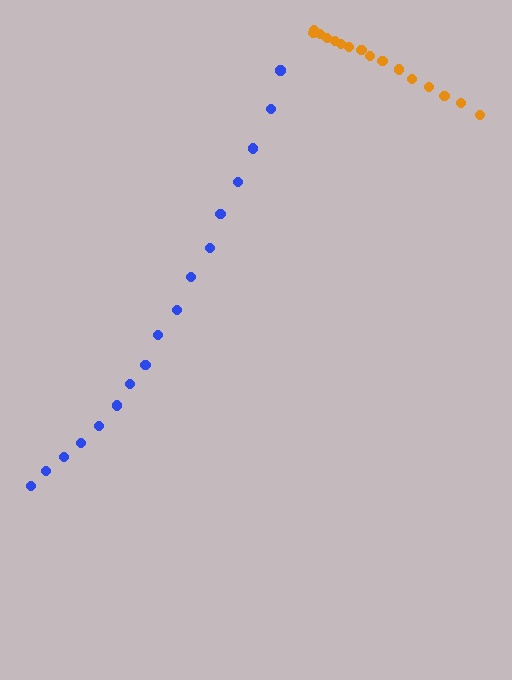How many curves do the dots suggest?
There are 2 distinct paths.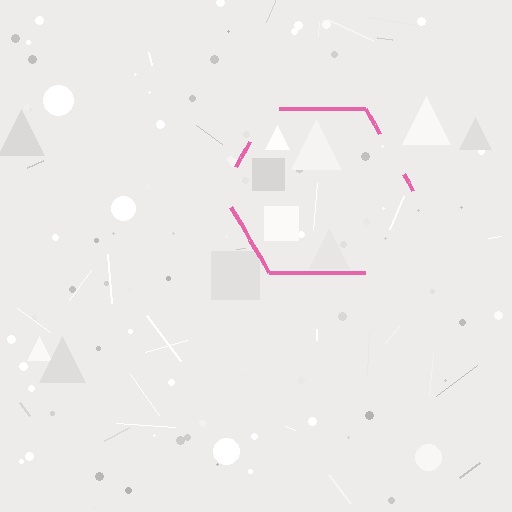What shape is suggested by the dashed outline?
The dashed outline suggests a hexagon.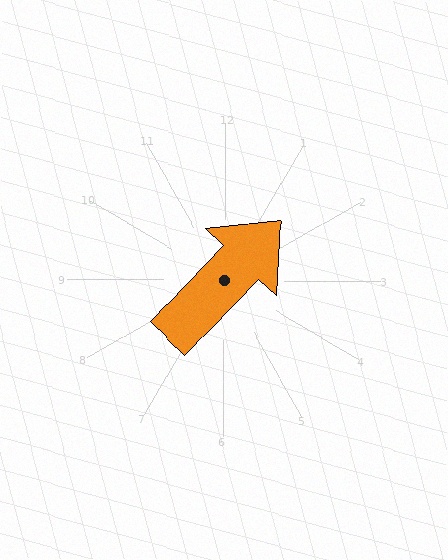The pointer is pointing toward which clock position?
Roughly 1 o'clock.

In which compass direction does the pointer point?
Northeast.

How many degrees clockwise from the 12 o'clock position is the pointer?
Approximately 44 degrees.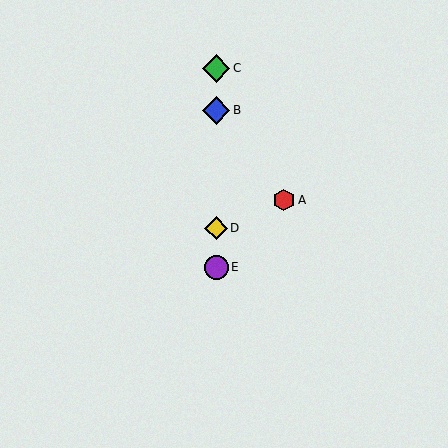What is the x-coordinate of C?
Object C is at x≈216.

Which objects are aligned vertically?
Objects B, C, D, E are aligned vertically.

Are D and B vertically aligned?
Yes, both are at x≈216.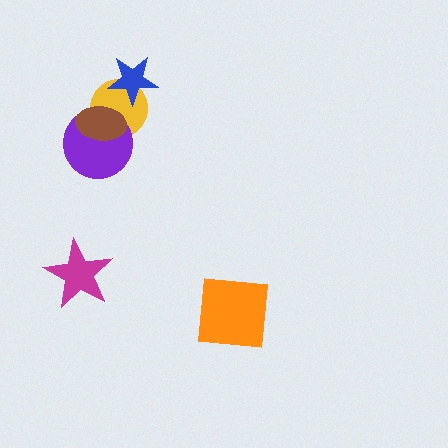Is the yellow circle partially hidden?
Yes, it is partially covered by another shape.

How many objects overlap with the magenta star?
0 objects overlap with the magenta star.